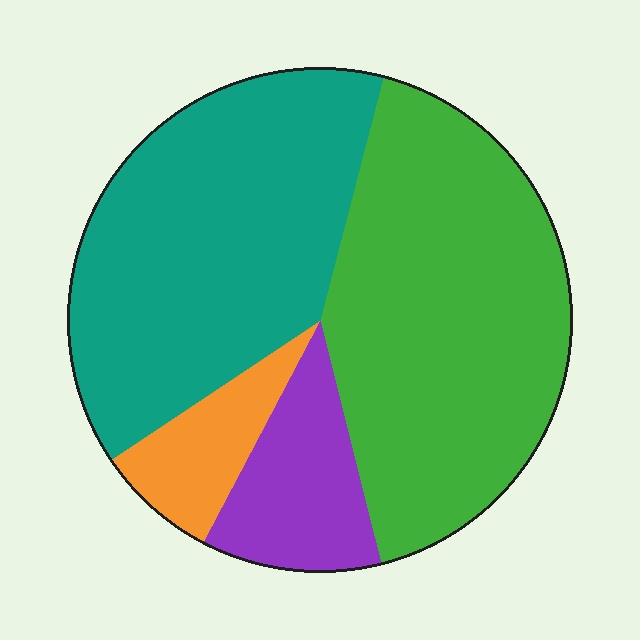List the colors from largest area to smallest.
From largest to smallest: green, teal, purple, orange.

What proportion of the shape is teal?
Teal covers roughly 40% of the shape.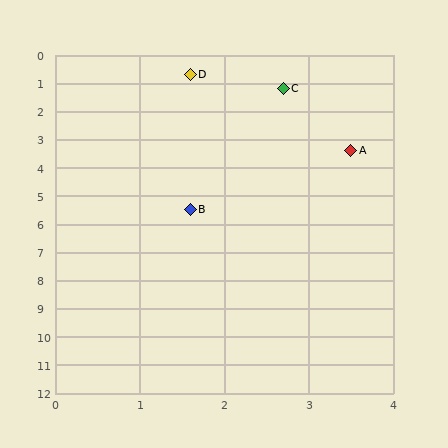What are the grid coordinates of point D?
Point D is at approximately (1.6, 0.7).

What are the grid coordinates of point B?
Point B is at approximately (1.6, 5.5).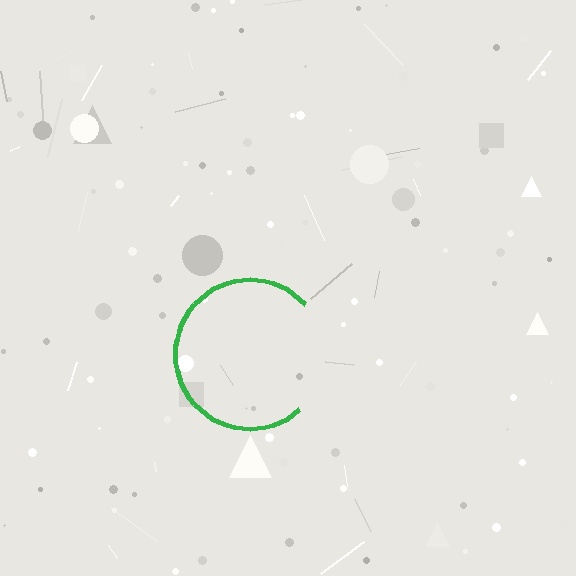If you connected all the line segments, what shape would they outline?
They would outline a circle.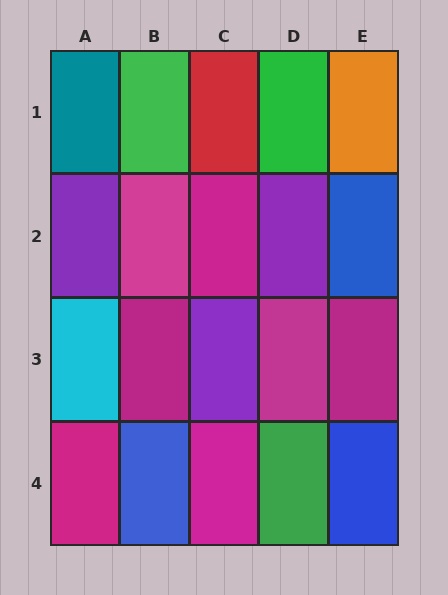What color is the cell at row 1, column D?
Green.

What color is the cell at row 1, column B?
Green.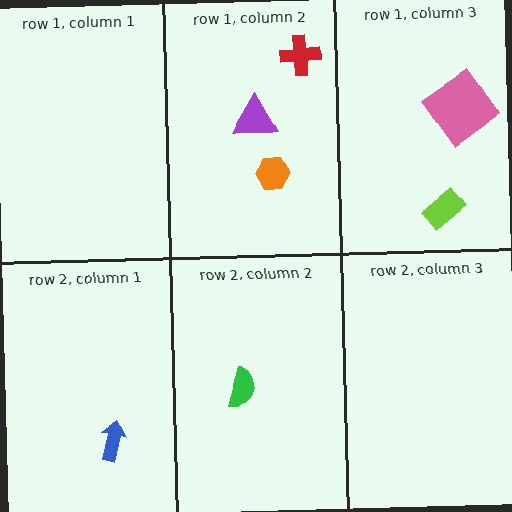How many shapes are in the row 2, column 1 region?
1.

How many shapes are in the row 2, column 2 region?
1.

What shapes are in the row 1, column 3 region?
The pink diamond, the lime rectangle.